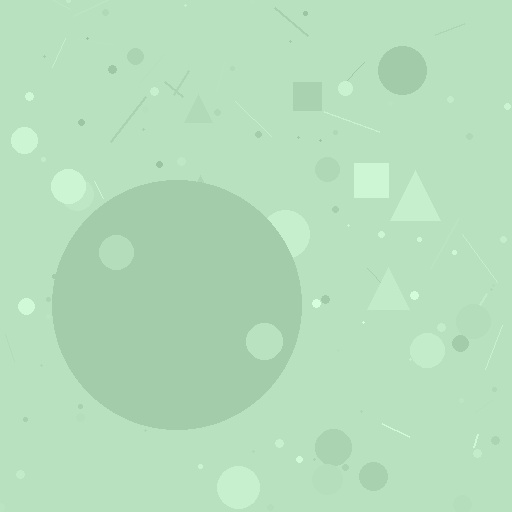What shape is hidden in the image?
A circle is hidden in the image.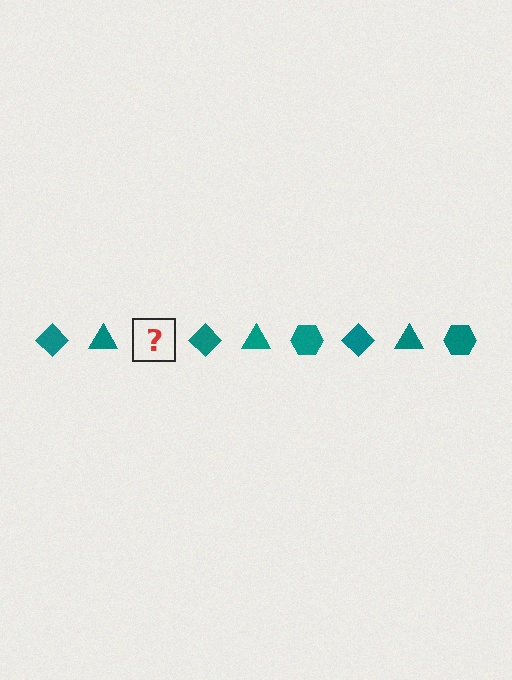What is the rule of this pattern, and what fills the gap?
The rule is that the pattern cycles through diamond, triangle, hexagon shapes in teal. The gap should be filled with a teal hexagon.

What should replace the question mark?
The question mark should be replaced with a teal hexagon.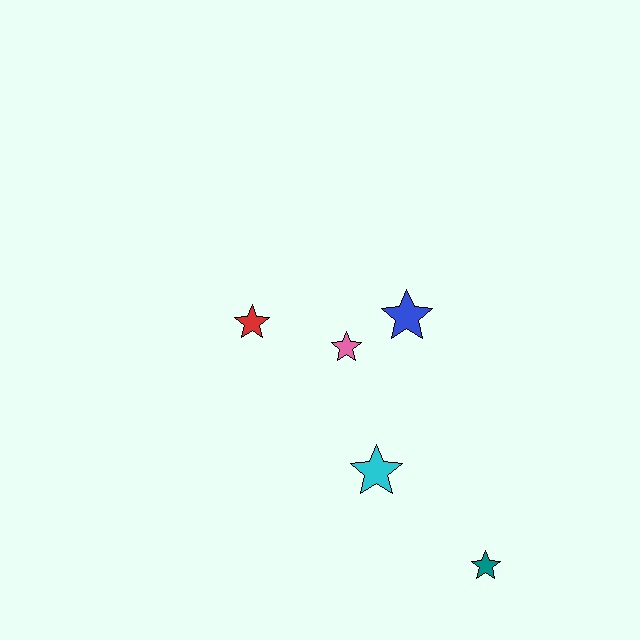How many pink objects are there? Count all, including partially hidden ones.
There is 1 pink object.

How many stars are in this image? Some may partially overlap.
There are 5 stars.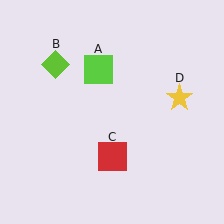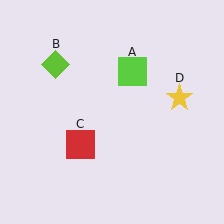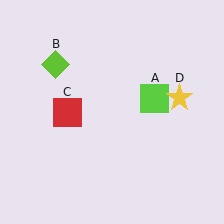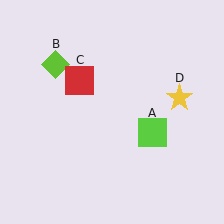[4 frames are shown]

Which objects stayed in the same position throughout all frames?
Lime diamond (object B) and yellow star (object D) remained stationary.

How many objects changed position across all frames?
2 objects changed position: lime square (object A), red square (object C).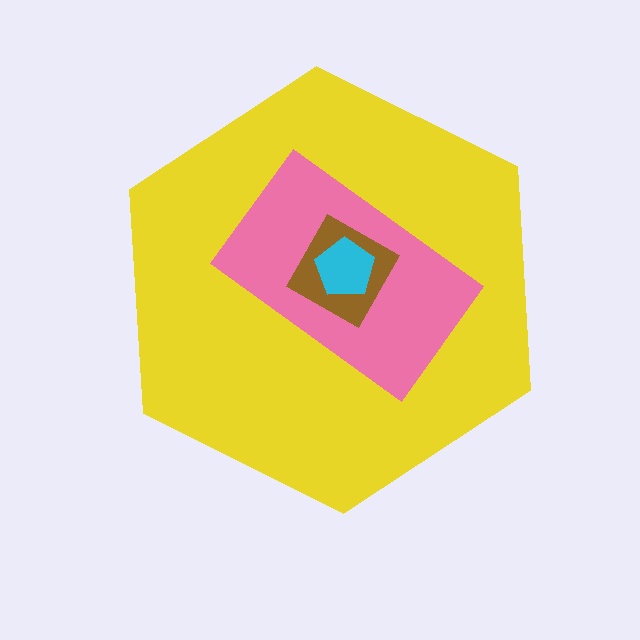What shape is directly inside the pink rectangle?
The brown square.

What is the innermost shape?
The cyan pentagon.